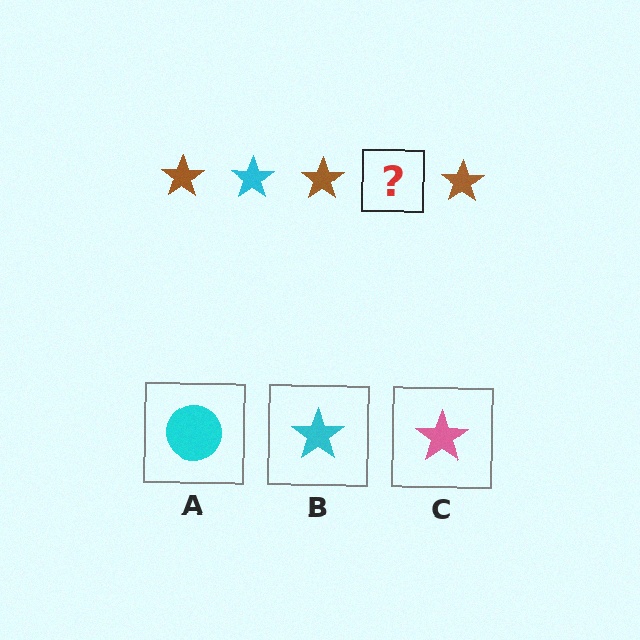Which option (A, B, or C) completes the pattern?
B.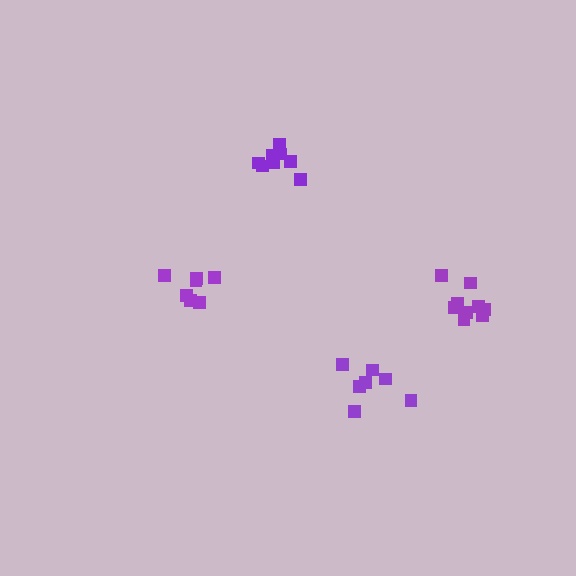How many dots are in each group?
Group 1: 8 dots, Group 2: 7 dots, Group 3: 9 dots, Group 4: 7 dots (31 total).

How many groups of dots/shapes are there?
There are 4 groups.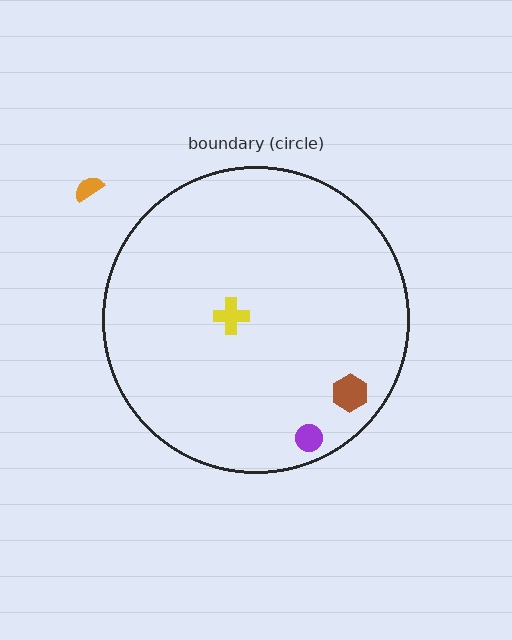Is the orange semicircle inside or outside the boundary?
Outside.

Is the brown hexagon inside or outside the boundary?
Inside.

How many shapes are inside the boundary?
3 inside, 1 outside.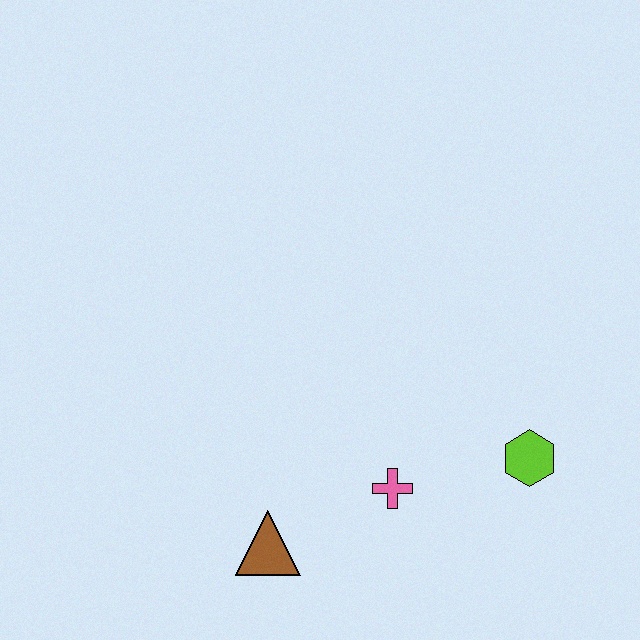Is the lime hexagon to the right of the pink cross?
Yes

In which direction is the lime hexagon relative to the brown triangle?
The lime hexagon is to the right of the brown triangle.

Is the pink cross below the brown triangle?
No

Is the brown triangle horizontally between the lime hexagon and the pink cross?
No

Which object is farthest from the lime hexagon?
The brown triangle is farthest from the lime hexagon.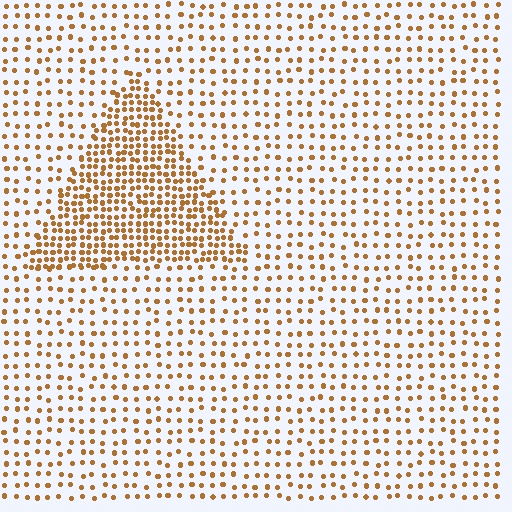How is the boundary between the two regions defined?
The boundary is defined by a change in element density (approximately 2.4x ratio). All elements are the same color, size, and shape.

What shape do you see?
I see a triangle.